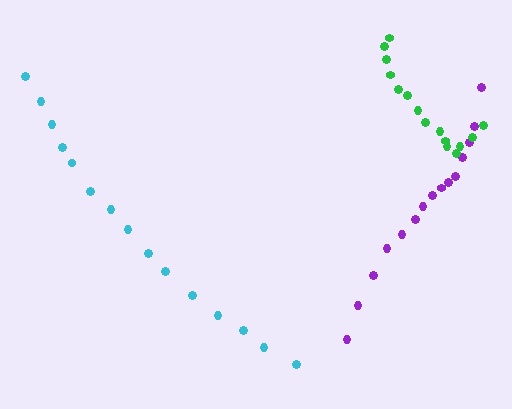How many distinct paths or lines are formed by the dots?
There are 3 distinct paths.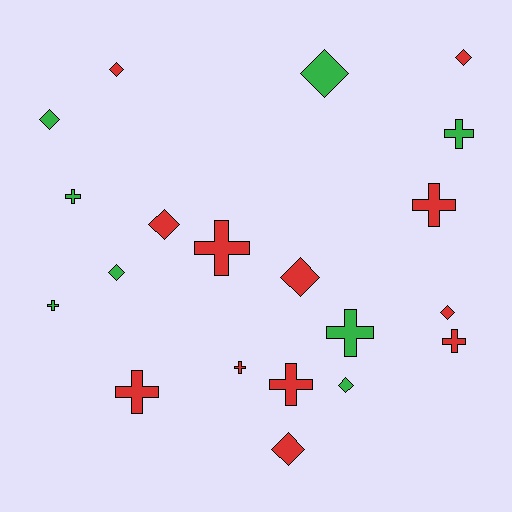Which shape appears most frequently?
Cross, with 10 objects.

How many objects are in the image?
There are 20 objects.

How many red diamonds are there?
There are 6 red diamonds.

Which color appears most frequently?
Red, with 12 objects.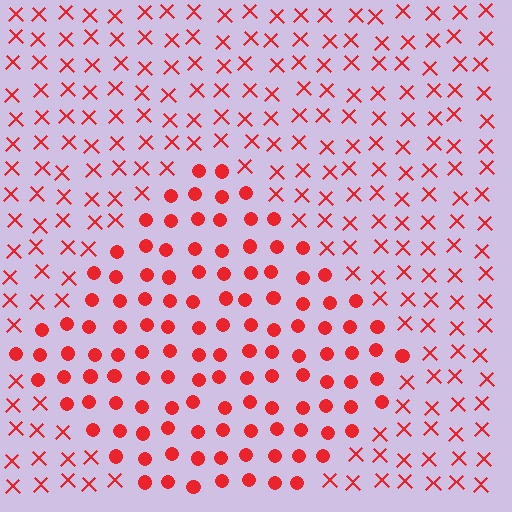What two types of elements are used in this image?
The image uses circles inside the diamond region and X marks outside it.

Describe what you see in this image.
The image is filled with small red elements arranged in a uniform grid. A diamond-shaped region contains circles, while the surrounding area contains X marks. The boundary is defined purely by the change in element shape.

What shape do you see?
I see a diamond.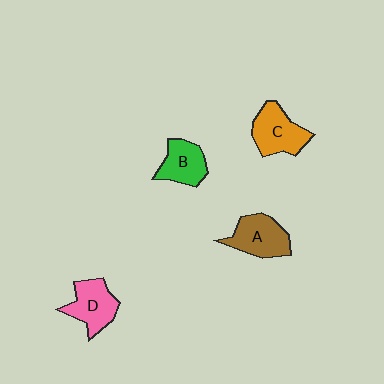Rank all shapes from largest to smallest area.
From largest to smallest: C (orange), A (brown), D (pink), B (green).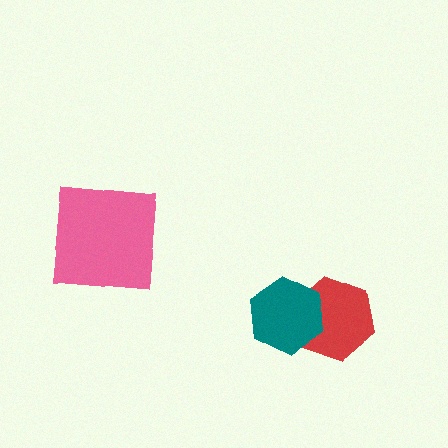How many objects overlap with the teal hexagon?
1 object overlaps with the teal hexagon.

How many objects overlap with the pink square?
0 objects overlap with the pink square.